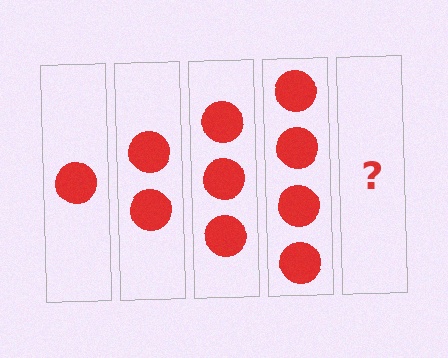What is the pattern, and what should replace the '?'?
The pattern is that each step adds one more circle. The '?' should be 5 circles.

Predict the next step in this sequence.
The next step is 5 circles.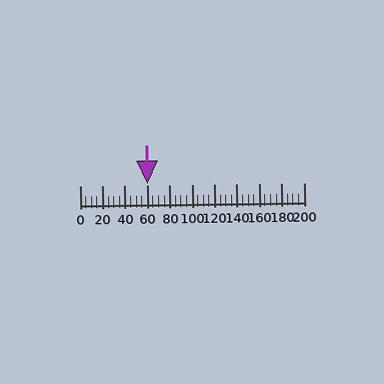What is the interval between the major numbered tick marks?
The major tick marks are spaced 20 units apart.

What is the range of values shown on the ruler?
The ruler shows values from 0 to 200.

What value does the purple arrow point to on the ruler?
The purple arrow points to approximately 60.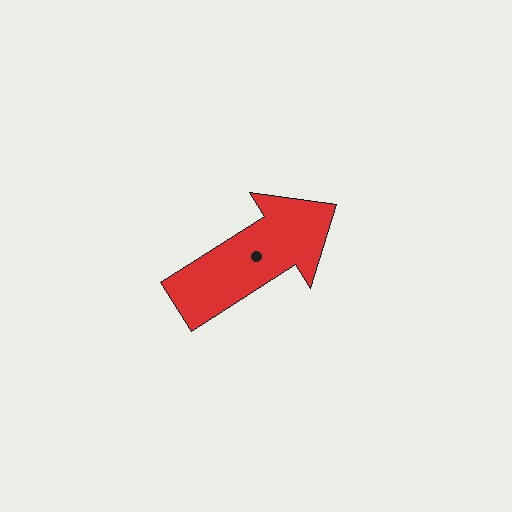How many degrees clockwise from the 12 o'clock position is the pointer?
Approximately 58 degrees.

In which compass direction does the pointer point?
Northeast.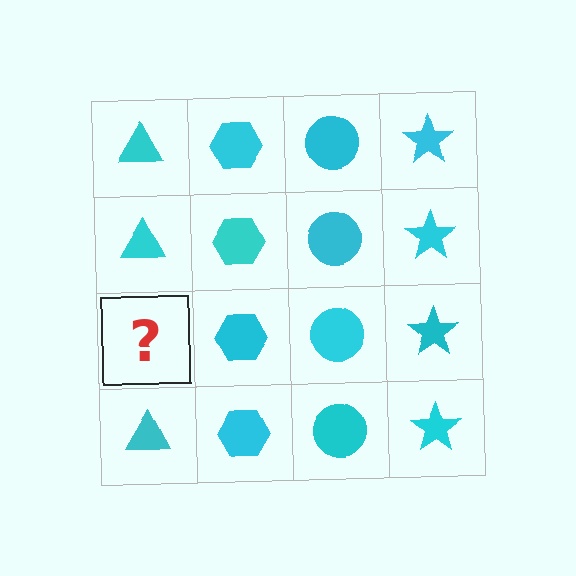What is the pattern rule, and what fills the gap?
The rule is that each column has a consistent shape. The gap should be filled with a cyan triangle.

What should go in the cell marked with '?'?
The missing cell should contain a cyan triangle.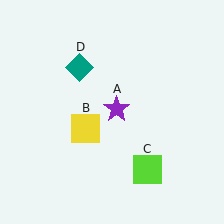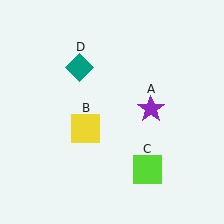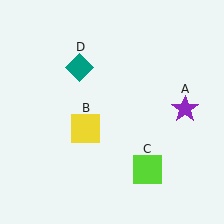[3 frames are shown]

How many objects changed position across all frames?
1 object changed position: purple star (object A).